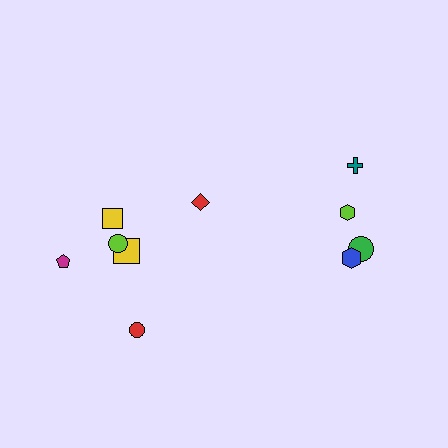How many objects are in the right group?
There are 4 objects.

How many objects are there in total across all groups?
There are 10 objects.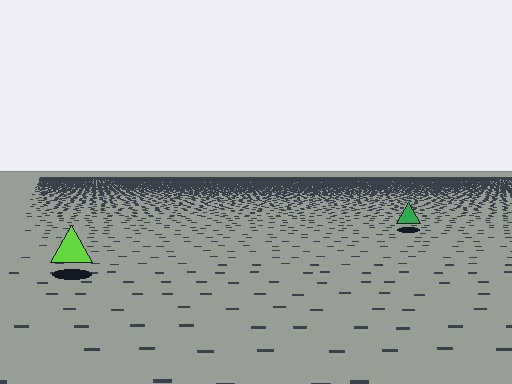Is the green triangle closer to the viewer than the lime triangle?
No. The lime triangle is closer — you can tell from the texture gradient: the ground texture is coarser near it.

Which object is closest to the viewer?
The lime triangle is closest. The texture marks near it are larger and more spread out.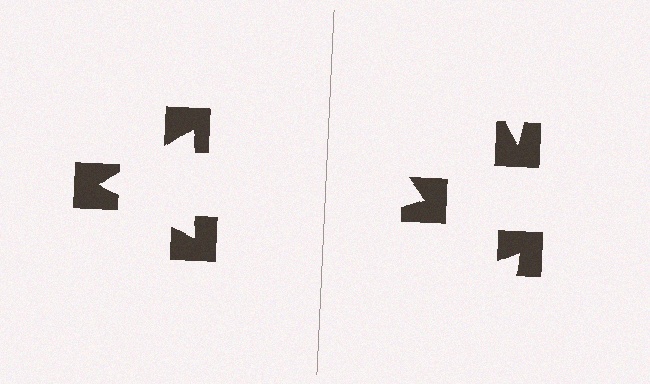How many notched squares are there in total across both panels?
6 — 3 on each side.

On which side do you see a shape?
An illusory triangle appears on the left side. On the right side the wedge cuts are rotated, so no coherent shape forms.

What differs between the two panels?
The notched squares are positioned identically on both sides; only the wedge orientations differ. On the left they align to a triangle; on the right they are misaligned.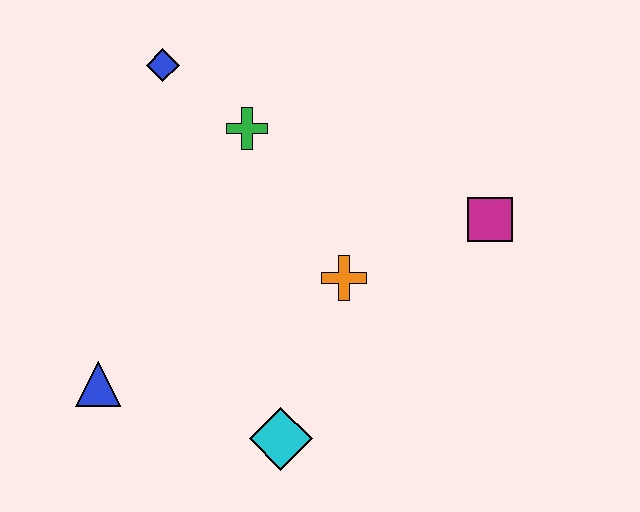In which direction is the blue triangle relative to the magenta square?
The blue triangle is to the left of the magenta square.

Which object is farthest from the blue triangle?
The magenta square is farthest from the blue triangle.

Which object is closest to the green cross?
The blue diamond is closest to the green cross.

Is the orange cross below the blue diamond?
Yes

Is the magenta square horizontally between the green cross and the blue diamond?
No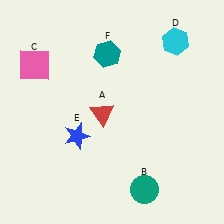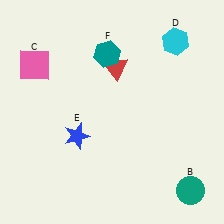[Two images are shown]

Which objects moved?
The objects that moved are: the red triangle (A), the teal circle (B).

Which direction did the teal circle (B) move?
The teal circle (B) moved right.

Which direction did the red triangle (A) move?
The red triangle (A) moved up.